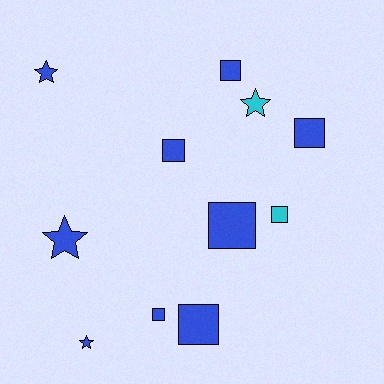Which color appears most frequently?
Blue, with 9 objects.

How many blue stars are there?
There are 3 blue stars.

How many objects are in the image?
There are 11 objects.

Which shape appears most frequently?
Square, with 7 objects.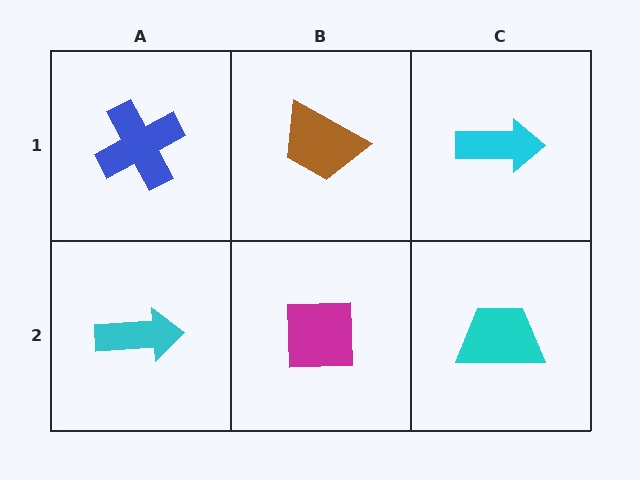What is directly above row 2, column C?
A cyan arrow.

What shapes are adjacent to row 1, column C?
A cyan trapezoid (row 2, column C), a brown trapezoid (row 1, column B).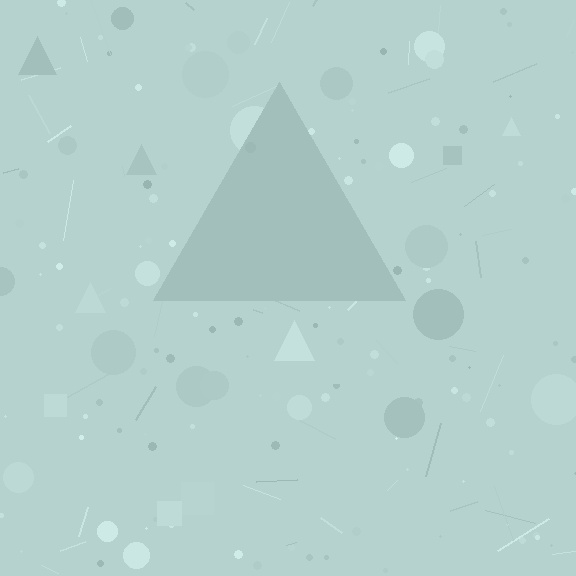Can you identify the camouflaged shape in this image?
The camouflaged shape is a triangle.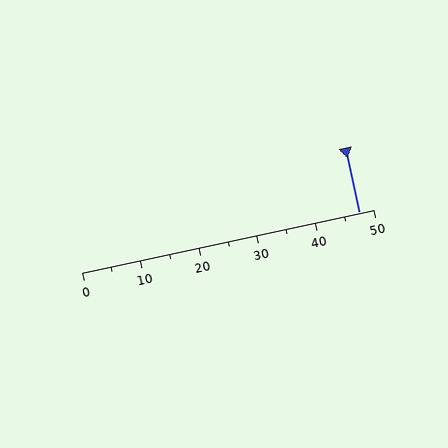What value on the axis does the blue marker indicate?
The marker indicates approximately 47.5.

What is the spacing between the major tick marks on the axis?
The major ticks are spaced 10 apart.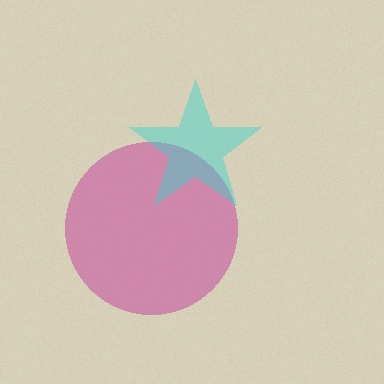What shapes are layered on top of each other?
The layered shapes are: a magenta circle, a cyan star.